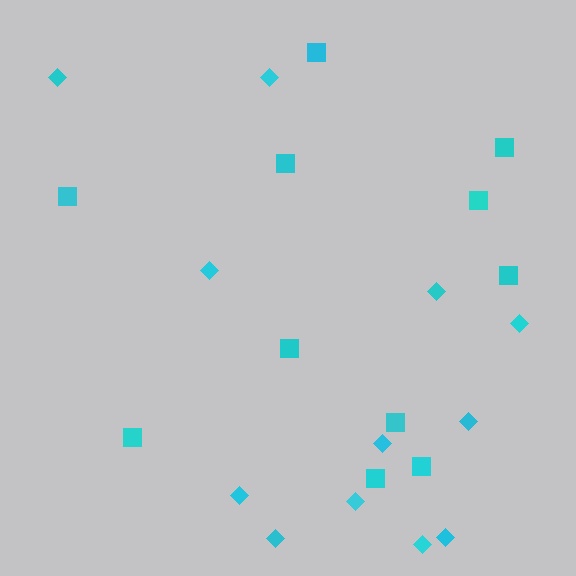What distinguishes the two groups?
There are 2 groups: one group of squares (11) and one group of diamonds (12).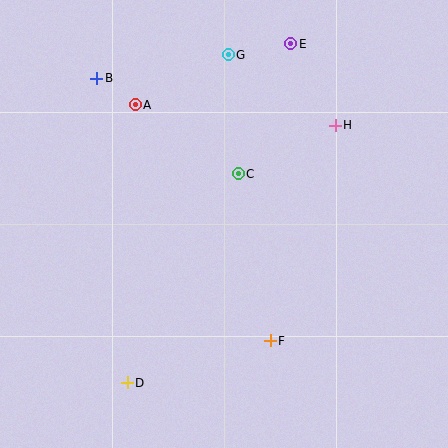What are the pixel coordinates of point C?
Point C is at (238, 174).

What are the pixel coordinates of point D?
Point D is at (127, 383).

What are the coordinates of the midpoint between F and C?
The midpoint between F and C is at (254, 257).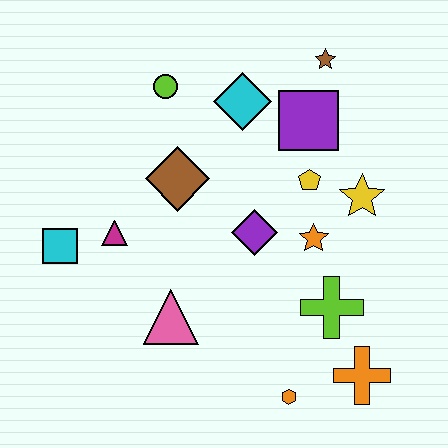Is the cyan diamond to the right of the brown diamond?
Yes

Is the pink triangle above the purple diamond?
No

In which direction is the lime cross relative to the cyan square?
The lime cross is to the right of the cyan square.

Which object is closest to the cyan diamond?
The purple square is closest to the cyan diamond.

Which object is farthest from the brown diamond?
The orange cross is farthest from the brown diamond.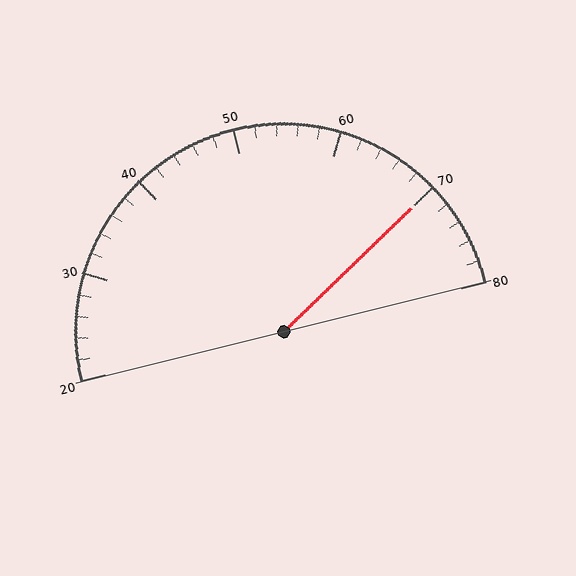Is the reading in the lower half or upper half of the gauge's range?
The reading is in the upper half of the range (20 to 80).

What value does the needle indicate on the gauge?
The needle indicates approximately 70.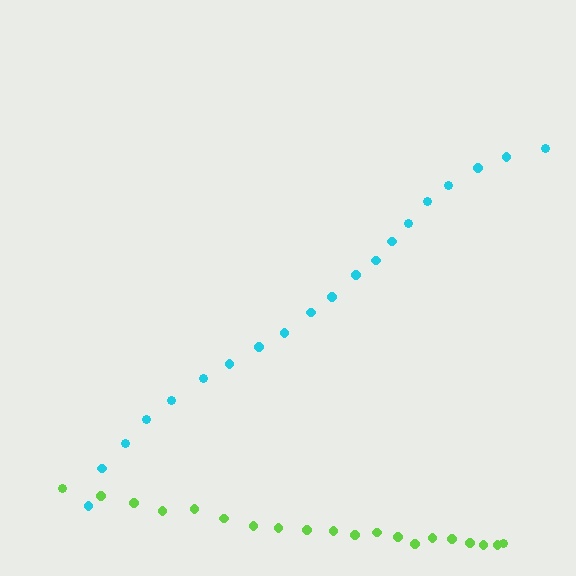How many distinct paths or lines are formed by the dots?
There are 2 distinct paths.